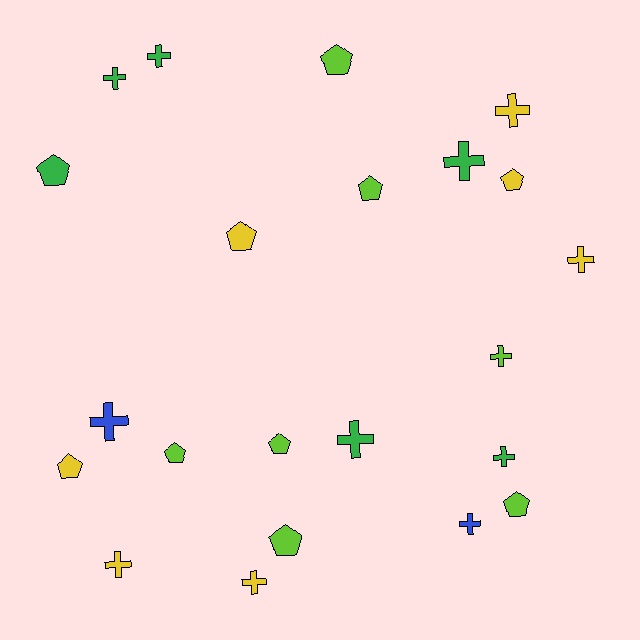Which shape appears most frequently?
Cross, with 12 objects.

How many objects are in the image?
There are 22 objects.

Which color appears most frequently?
Yellow, with 7 objects.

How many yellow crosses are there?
There are 4 yellow crosses.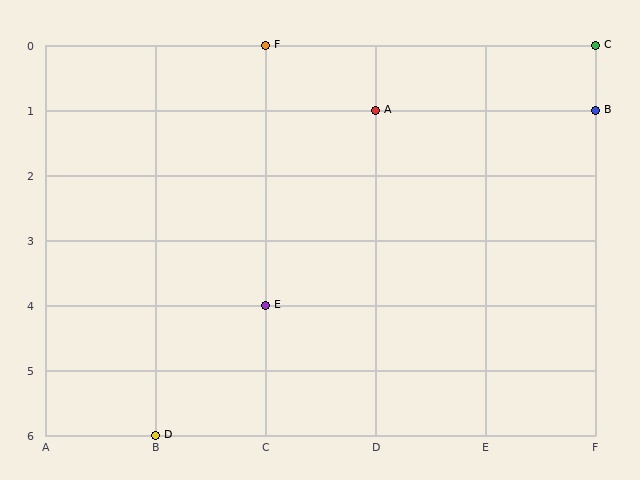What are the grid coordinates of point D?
Point D is at grid coordinates (B, 6).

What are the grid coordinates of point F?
Point F is at grid coordinates (C, 0).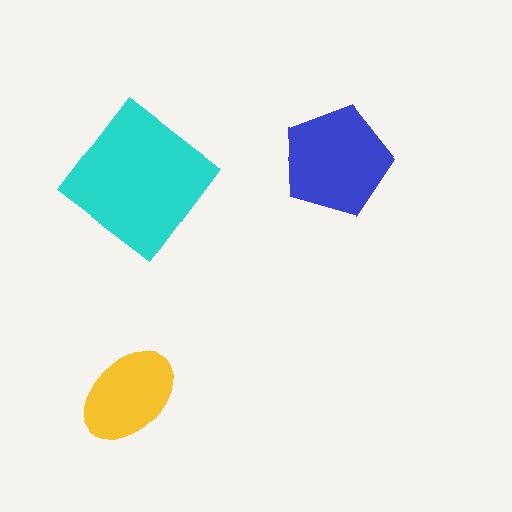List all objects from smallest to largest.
The yellow ellipse, the blue pentagon, the cyan diamond.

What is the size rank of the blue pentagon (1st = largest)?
2nd.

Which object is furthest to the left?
The yellow ellipse is leftmost.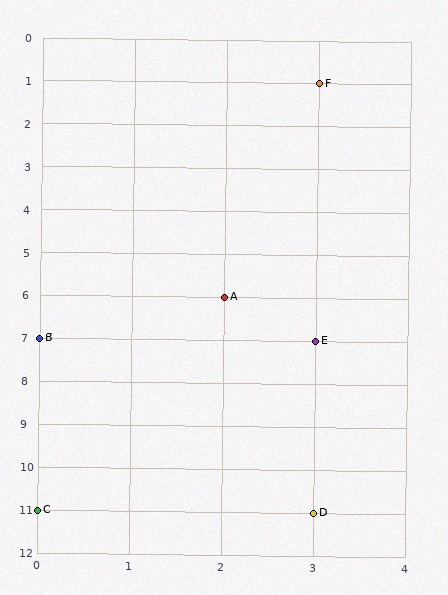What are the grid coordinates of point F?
Point F is at grid coordinates (3, 1).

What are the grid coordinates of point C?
Point C is at grid coordinates (0, 11).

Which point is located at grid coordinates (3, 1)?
Point F is at (3, 1).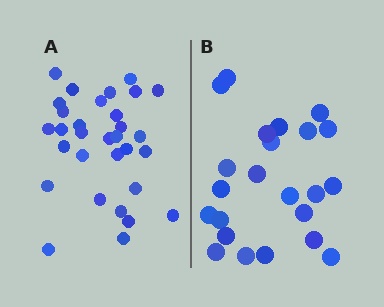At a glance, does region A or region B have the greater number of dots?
Region A (the left region) has more dots.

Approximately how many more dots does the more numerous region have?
Region A has roughly 8 or so more dots than region B.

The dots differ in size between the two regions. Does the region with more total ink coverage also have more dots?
No. Region B has more total ink coverage because its dots are larger, but region A actually contains more individual dots. Total area can be misleading — the number of items is what matters here.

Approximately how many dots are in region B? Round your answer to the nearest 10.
About 20 dots. (The exact count is 23, which rounds to 20.)